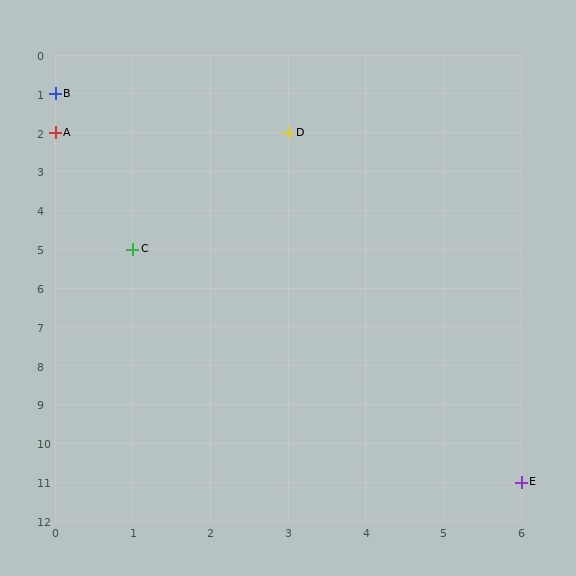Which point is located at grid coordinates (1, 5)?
Point C is at (1, 5).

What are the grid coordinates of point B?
Point B is at grid coordinates (0, 1).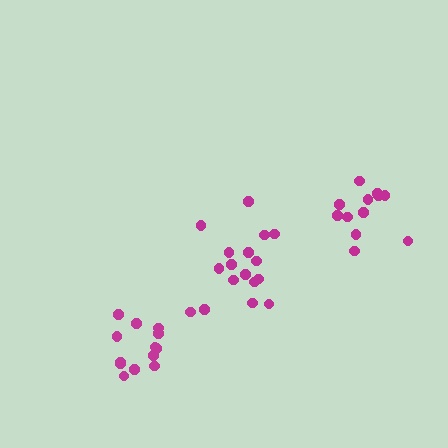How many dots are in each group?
Group 1: 12 dots, Group 2: 16 dots, Group 3: 14 dots (42 total).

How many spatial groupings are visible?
There are 3 spatial groupings.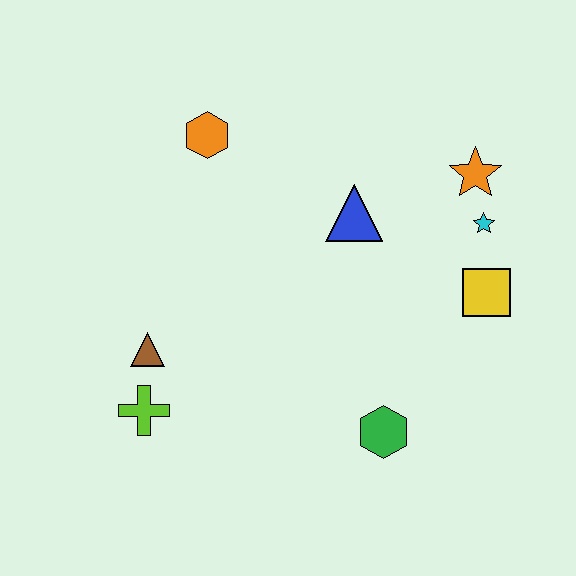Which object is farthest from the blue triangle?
The lime cross is farthest from the blue triangle.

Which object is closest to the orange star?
The cyan star is closest to the orange star.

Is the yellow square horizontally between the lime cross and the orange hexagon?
No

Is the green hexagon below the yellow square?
Yes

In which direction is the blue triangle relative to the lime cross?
The blue triangle is to the right of the lime cross.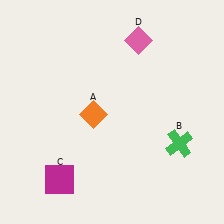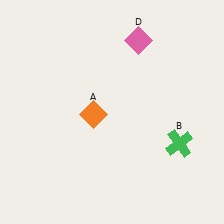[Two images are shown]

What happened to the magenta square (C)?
The magenta square (C) was removed in Image 2. It was in the bottom-left area of Image 1.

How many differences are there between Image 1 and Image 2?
There is 1 difference between the two images.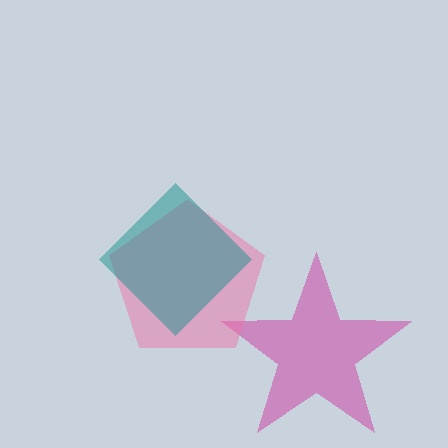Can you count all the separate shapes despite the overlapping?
Yes, there are 3 separate shapes.